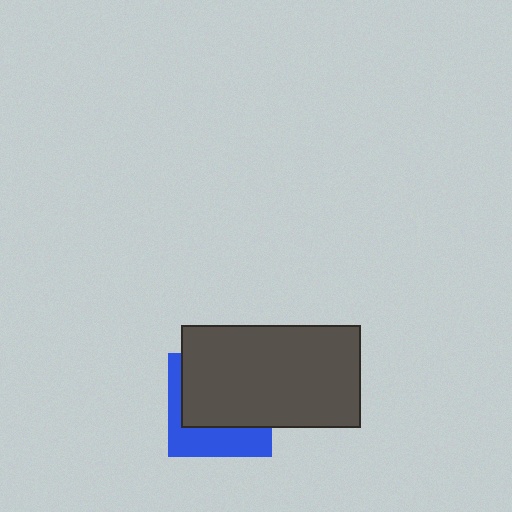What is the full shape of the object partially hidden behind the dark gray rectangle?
The partially hidden object is a blue square.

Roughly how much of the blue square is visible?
A small part of it is visible (roughly 38%).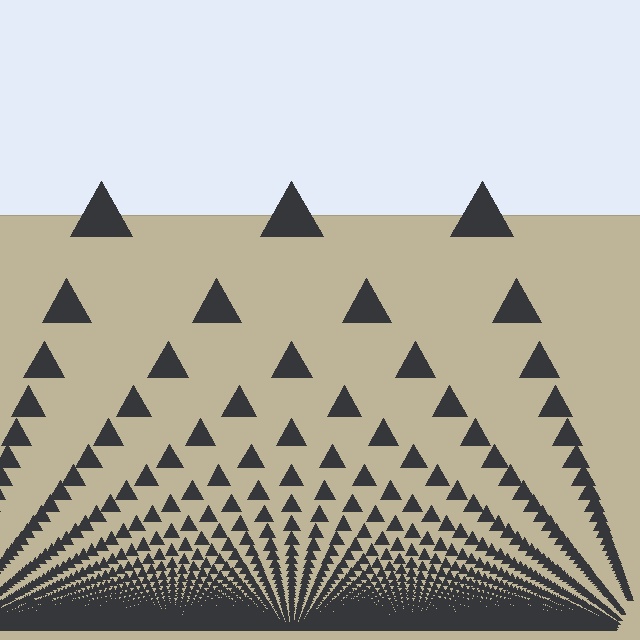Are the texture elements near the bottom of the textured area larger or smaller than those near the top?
Smaller. The gradient is inverted — elements near the bottom are smaller and denser.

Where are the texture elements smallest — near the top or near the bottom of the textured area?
Near the bottom.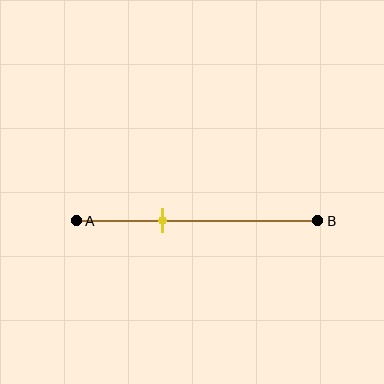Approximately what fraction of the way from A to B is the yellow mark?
The yellow mark is approximately 35% of the way from A to B.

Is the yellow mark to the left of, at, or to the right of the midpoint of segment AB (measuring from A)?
The yellow mark is to the left of the midpoint of segment AB.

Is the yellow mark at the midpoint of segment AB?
No, the mark is at about 35% from A, not at the 50% midpoint.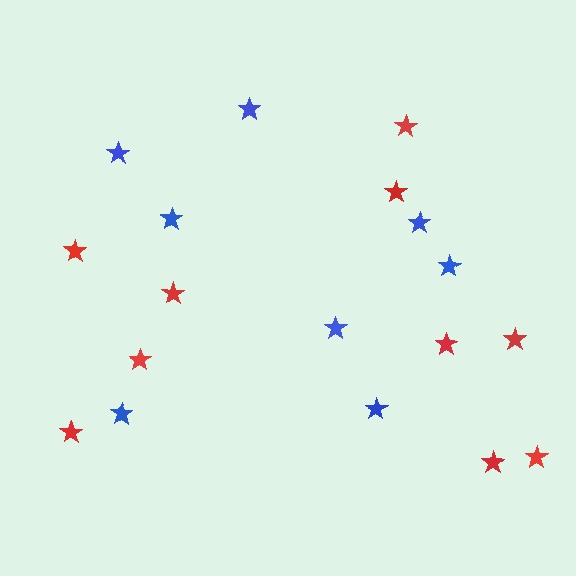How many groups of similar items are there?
There are 2 groups: one group of red stars (10) and one group of blue stars (8).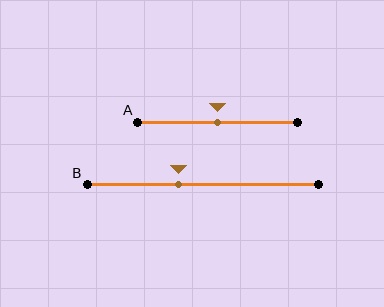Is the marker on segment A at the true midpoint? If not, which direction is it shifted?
Yes, the marker on segment A is at the true midpoint.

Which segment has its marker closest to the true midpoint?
Segment A has its marker closest to the true midpoint.